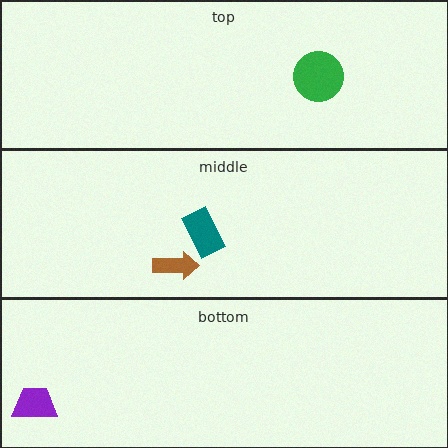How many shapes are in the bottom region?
1.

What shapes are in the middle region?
The teal rectangle, the brown arrow.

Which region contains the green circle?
The top region.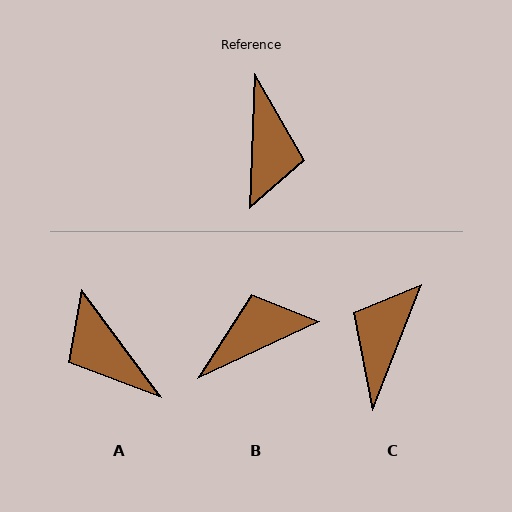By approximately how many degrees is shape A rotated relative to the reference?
Approximately 141 degrees clockwise.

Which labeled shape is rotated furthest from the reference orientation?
C, about 161 degrees away.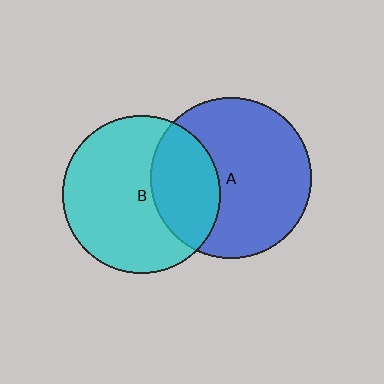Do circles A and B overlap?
Yes.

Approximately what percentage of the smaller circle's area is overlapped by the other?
Approximately 30%.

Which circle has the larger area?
Circle A (blue).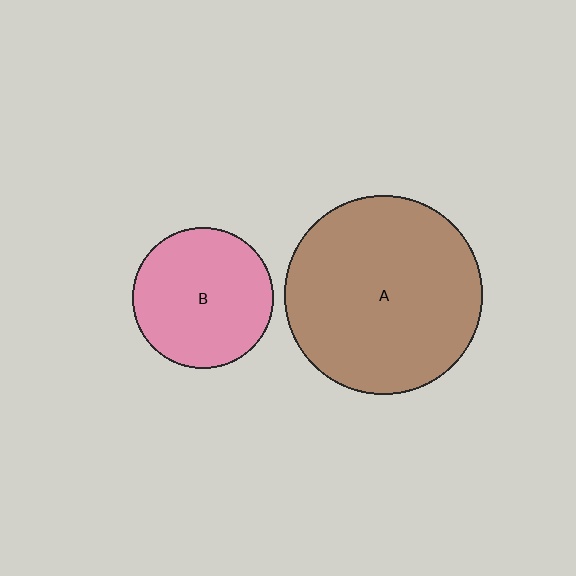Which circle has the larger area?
Circle A (brown).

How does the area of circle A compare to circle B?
Approximately 2.0 times.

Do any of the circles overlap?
No, none of the circles overlap.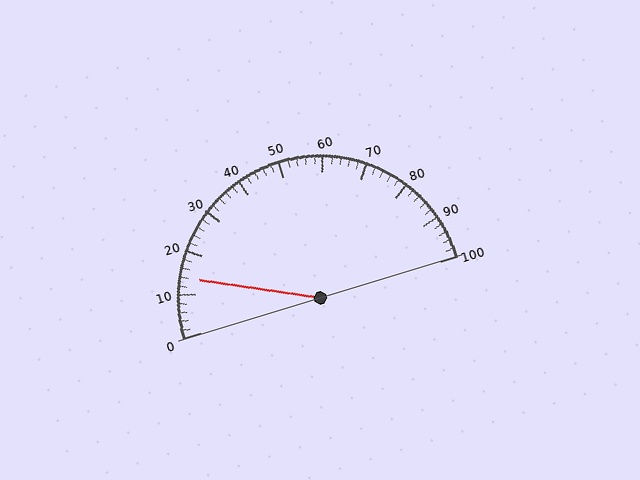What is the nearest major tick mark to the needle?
The nearest major tick mark is 10.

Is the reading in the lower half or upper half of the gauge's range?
The reading is in the lower half of the range (0 to 100).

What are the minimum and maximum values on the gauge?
The gauge ranges from 0 to 100.